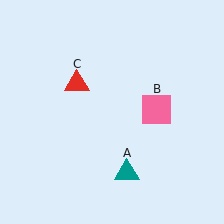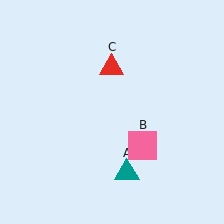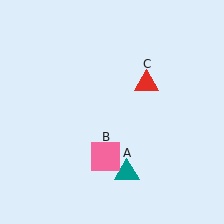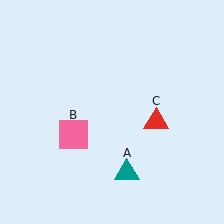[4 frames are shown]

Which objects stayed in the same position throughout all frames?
Teal triangle (object A) remained stationary.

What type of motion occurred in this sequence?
The pink square (object B), red triangle (object C) rotated clockwise around the center of the scene.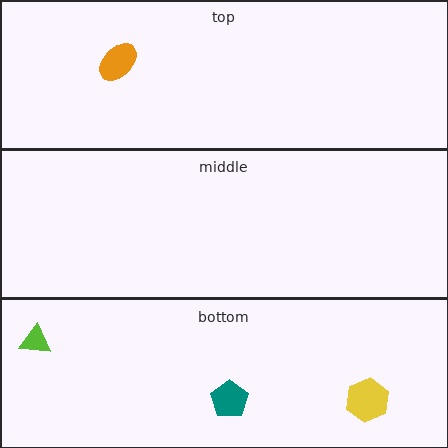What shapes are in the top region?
The orange ellipse.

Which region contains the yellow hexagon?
The bottom region.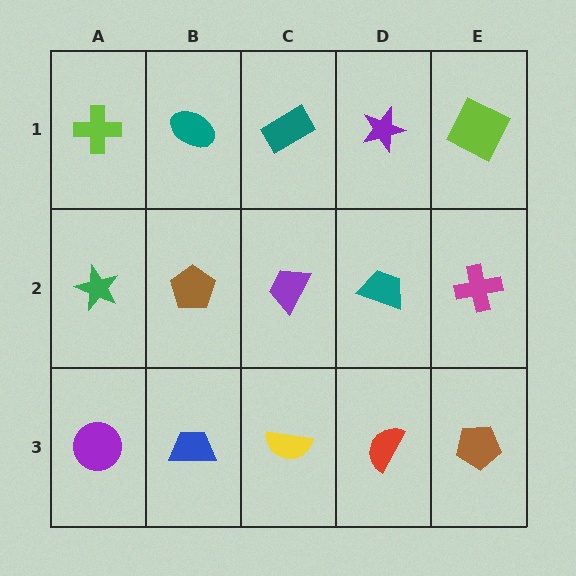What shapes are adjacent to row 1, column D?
A teal trapezoid (row 2, column D), a teal rectangle (row 1, column C), a lime square (row 1, column E).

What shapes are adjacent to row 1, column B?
A brown pentagon (row 2, column B), a lime cross (row 1, column A), a teal rectangle (row 1, column C).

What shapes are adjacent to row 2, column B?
A teal ellipse (row 1, column B), a blue trapezoid (row 3, column B), a green star (row 2, column A), a purple trapezoid (row 2, column C).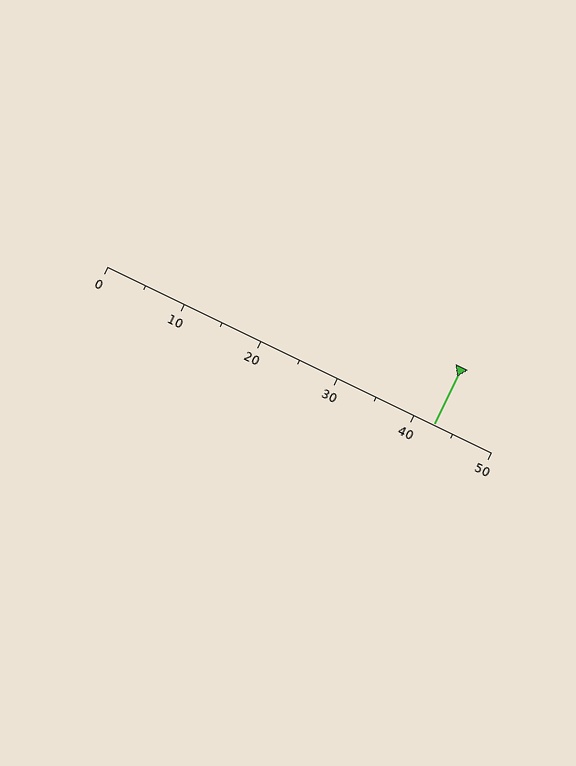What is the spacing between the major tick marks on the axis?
The major ticks are spaced 10 apart.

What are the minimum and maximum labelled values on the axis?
The axis runs from 0 to 50.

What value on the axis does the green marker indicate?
The marker indicates approximately 42.5.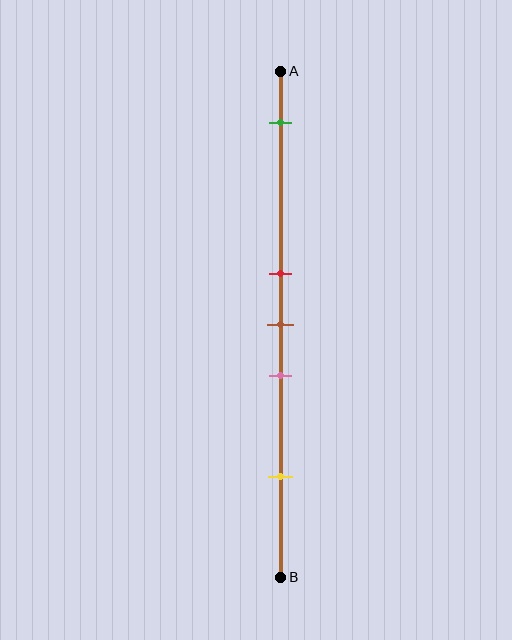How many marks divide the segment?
There are 5 marks dividing the segment.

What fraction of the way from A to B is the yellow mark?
The yellow mark is approximately 80% (0.8) of the way from A to B.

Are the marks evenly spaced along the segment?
No, the marks are not evenly spaced.